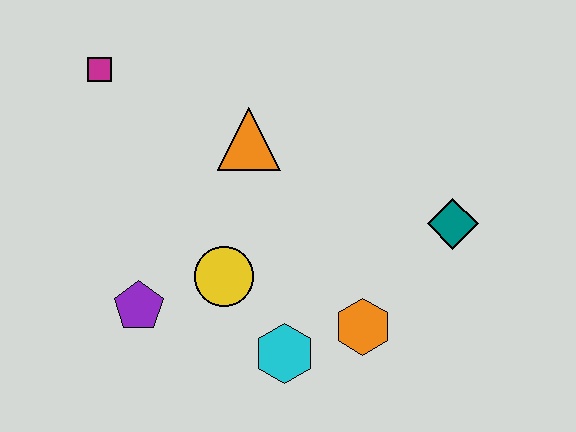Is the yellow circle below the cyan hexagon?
No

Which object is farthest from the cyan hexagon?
The magenta square is farthest from the cyan hexagon.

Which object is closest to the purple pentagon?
The yellow circle is closest to the purple pentagon.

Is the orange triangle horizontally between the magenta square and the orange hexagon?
Yes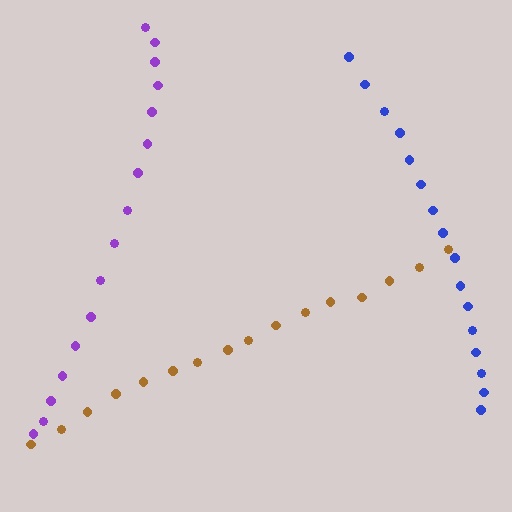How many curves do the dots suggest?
There are 3 distinct paths.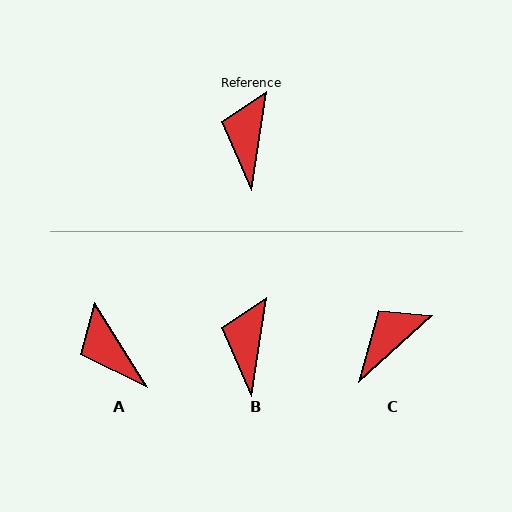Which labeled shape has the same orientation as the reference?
B.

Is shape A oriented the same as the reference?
No, it is off by about 40 degrees.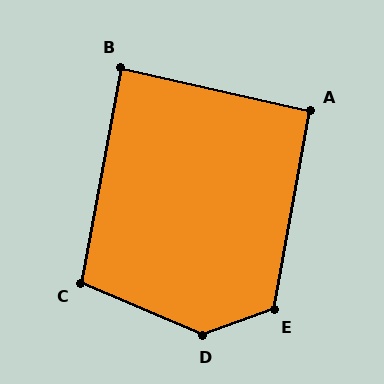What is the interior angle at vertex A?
Approximately 93 degrees (approximately right).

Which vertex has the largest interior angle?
D, at approximately 137 degrees.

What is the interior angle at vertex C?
Approximately 103 degrees (obtuse).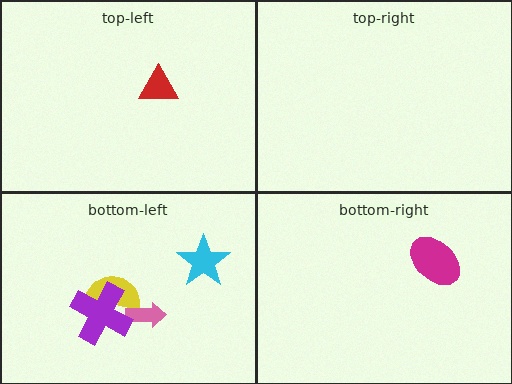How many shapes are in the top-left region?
1.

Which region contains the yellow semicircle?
The bottom-left region.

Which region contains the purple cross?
The bottom-left region.